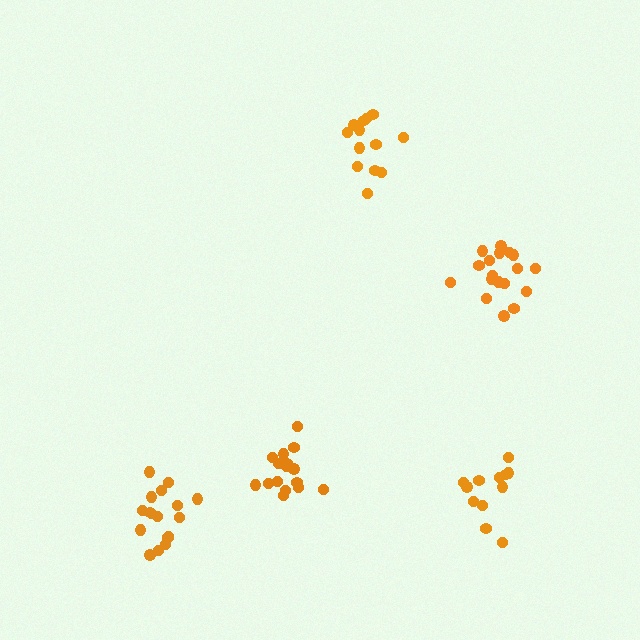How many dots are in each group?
Group 1: 13 dots, Group 2: 16 dots, Group 3: 18 dots, Group 4: 17 dots, Group 5: 12 dots (76 total).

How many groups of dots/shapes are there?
There are 5 groups.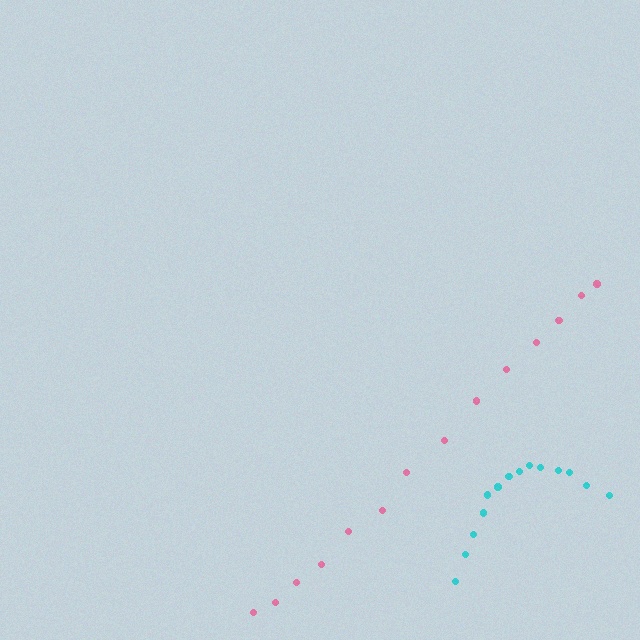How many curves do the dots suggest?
There are 2 distinct paths.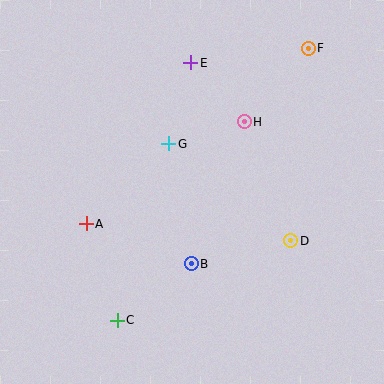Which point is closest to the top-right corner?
Point F is closest to the top-right corner.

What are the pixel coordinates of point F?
Point F is at (308, 48).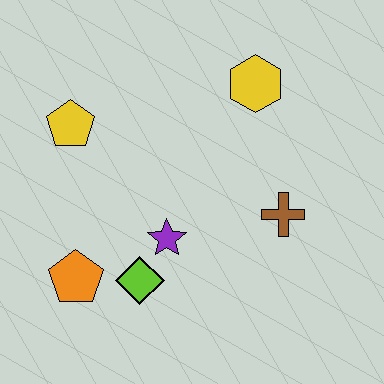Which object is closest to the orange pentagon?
The lime diamond is closest to the orange pentagon.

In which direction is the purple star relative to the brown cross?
The purple star is to the left of the brown cross.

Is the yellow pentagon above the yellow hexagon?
No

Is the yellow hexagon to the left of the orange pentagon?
No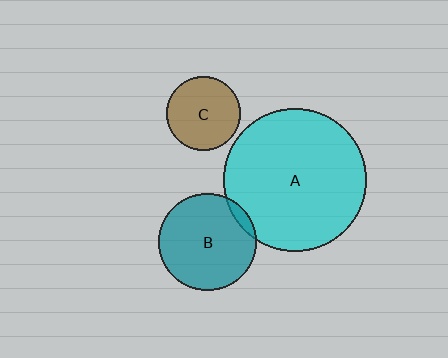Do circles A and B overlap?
Yes.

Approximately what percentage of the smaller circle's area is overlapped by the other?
Approximately 5%.